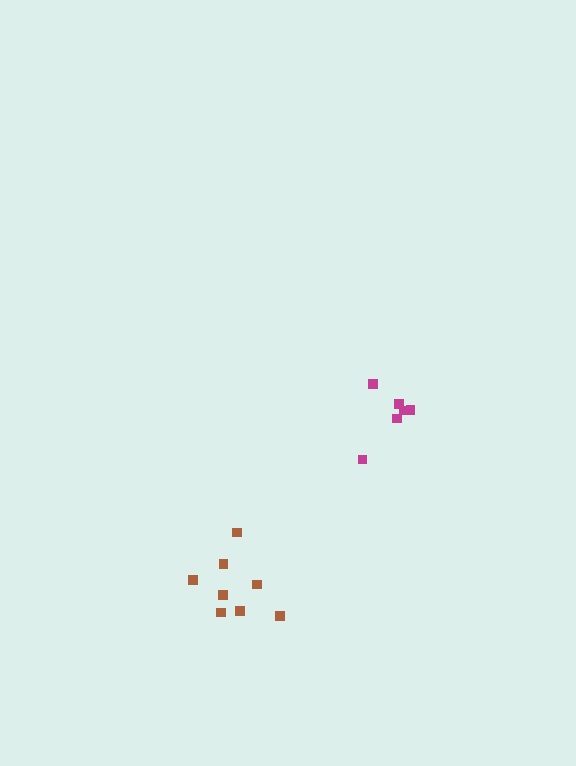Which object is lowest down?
The brown cluster is bottommost.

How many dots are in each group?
Group 1: 6 dots, Group 2: 8 dots (14 total).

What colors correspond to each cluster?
The clusters are colored: magenta, brown.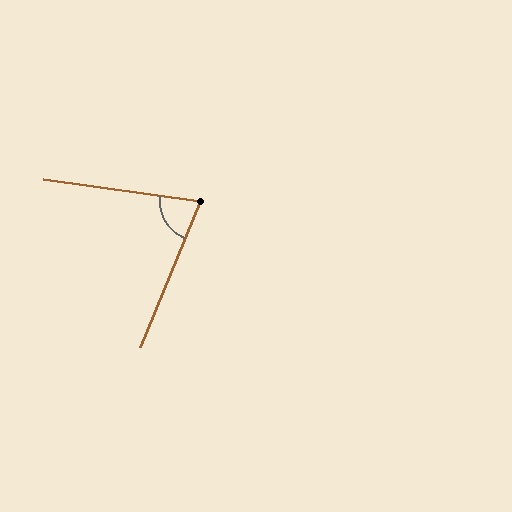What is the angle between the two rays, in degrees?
Approximately 76 degrees.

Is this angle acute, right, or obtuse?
It is acute.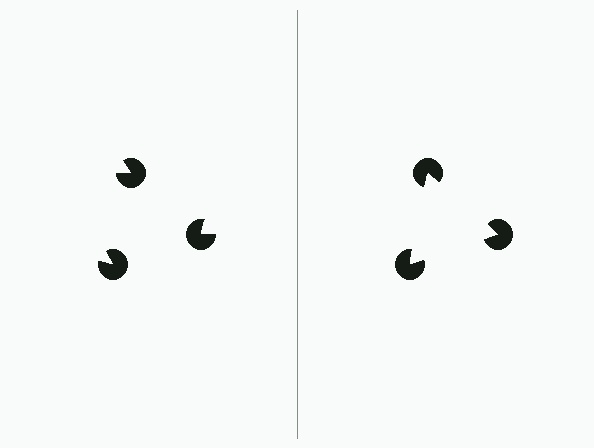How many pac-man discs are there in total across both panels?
6 — 3 on each side.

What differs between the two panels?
The pac-man discs are positioned identically on both sides; only the wedge orientations differ. On the right they align to a triangle; on the left they are misaligned.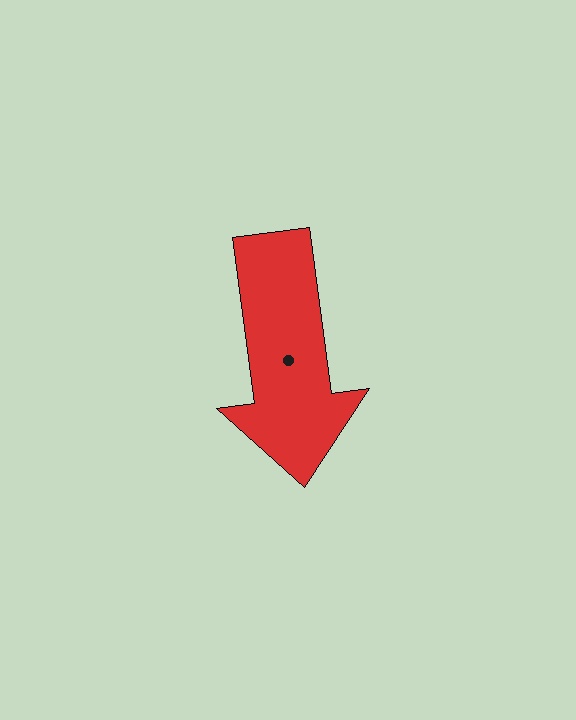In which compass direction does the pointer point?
South.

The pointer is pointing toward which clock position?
Roughly 6 o'clock.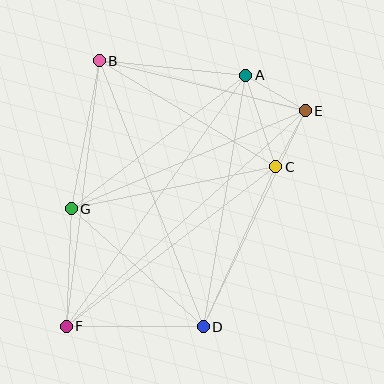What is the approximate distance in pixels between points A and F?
The distance between A and F is approximately 308 pixels.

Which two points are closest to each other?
Points C and E are closest to each other.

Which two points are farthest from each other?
Points E and F are farthest from each other.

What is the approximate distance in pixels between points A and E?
The distance between A and E is approximately 69 pixels.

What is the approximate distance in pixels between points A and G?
The distance between A and G is approximately 219 pixels.